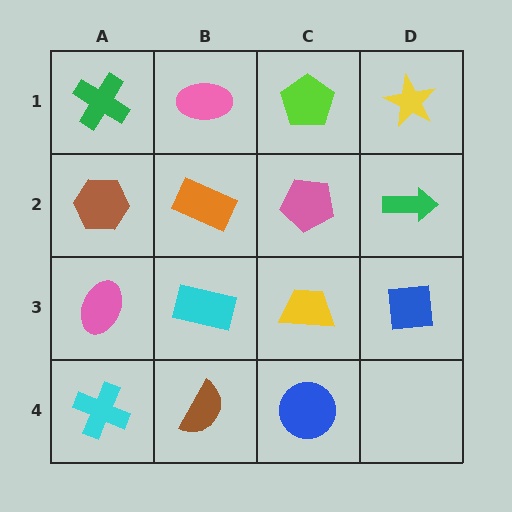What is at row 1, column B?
A pink ellipse.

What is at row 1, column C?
A lime pentagon.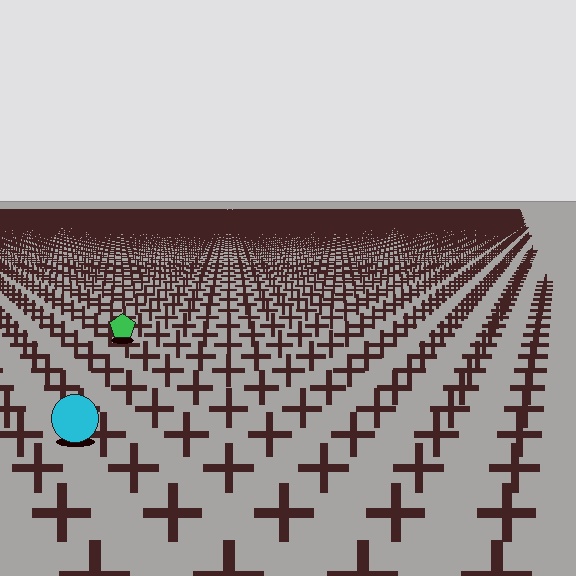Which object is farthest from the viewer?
The green pentagon is farthest from the viewer. It appears smaller and the ground texture around it is denser.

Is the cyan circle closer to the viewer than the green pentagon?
Yes. The cyan circle is closer — you can tell from the texture gradient: the ground texture is coarser near it.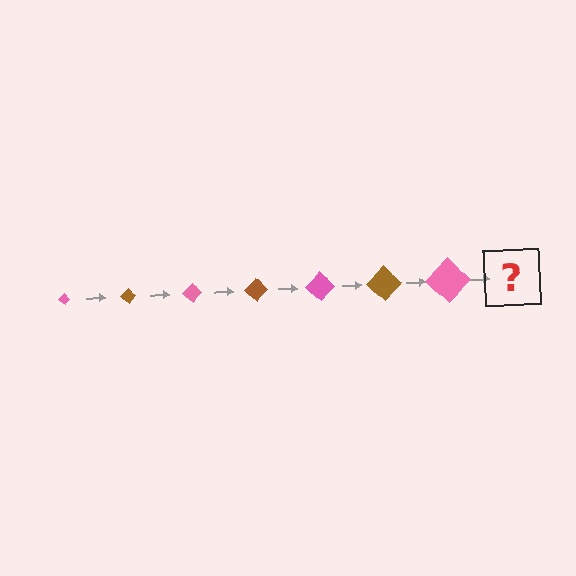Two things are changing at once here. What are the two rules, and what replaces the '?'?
The two rules are that the diamond grows larger each step and the color cycles through pink and brown. The '?' should be a brown diamond, larger than the previous one.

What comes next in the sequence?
The next element should be a brown diamond, larger than the previous one.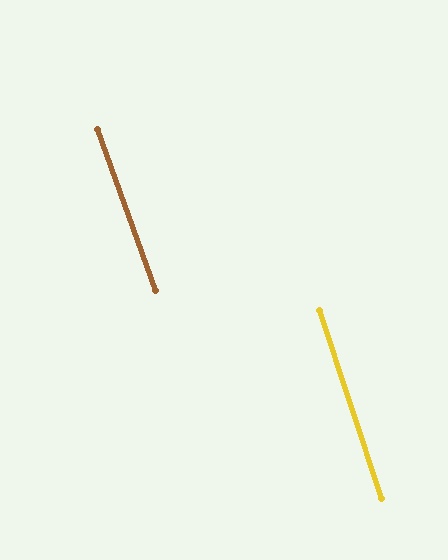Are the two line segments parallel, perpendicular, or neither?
Parallel — their directions differ by only 1.5°.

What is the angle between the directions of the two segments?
Approximately 1 degree.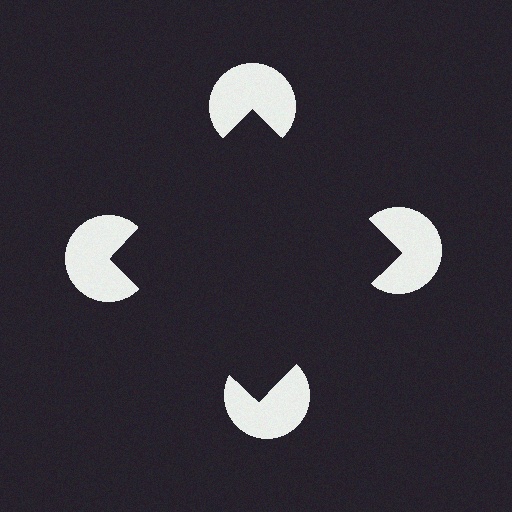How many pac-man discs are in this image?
There are 4 — one at each vertex of the illusory square.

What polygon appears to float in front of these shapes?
An illusory square — its edges are inferred from the aligned wedge cuts in the pac-man discs, not physically drawn.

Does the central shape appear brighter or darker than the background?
It typically appears slightly darker than the background, even though no actual brightness change is drawn.